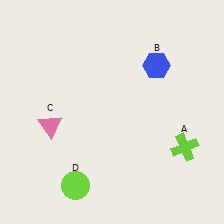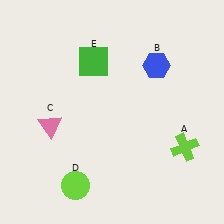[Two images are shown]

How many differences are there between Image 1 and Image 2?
There is 1 difference between the two images.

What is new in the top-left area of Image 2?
A green square (E) was added in the top-left area of Image 2.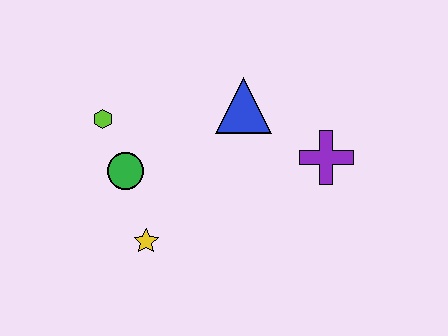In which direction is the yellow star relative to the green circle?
The yellow star is below the green circle.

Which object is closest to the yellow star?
The green circle is closest to the yellow star.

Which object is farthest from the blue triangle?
The yellow star is farthest from the blue triangle.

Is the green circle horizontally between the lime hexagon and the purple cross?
Yes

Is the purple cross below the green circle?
No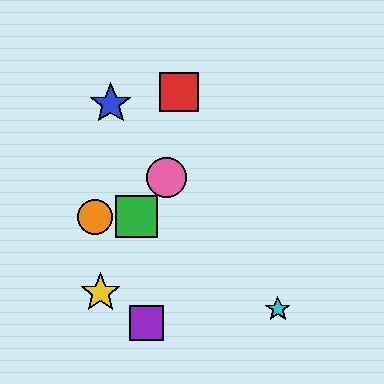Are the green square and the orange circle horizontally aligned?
Yes, both are at y≈217.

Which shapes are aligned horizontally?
The green square, the orange circle are aligned horizontally.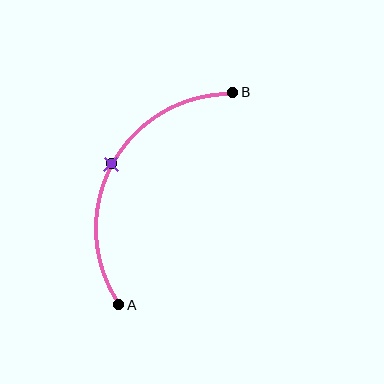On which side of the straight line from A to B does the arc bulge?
The arc bulges to the left of the straight line connecting A and B.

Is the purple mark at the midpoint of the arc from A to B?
Yes. The purple mark lies on the arc at equal arc-length from both A and B — it is the arc midpoint.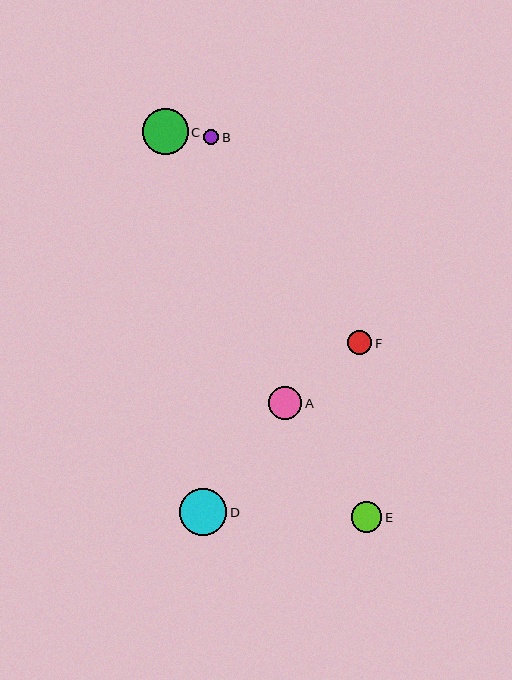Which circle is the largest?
Circle D is the largest with a size of approximately 47 pixels.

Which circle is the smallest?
Circle B is the smallest with a size of approximately 15 pixels.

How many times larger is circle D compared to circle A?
Circle D is approximately 1.4 times the size of circle A.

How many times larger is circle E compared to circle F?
Circle E is approximately 1.3 times the size of circle F.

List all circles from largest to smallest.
From largest to smallest: D, C, A, E, F, B.